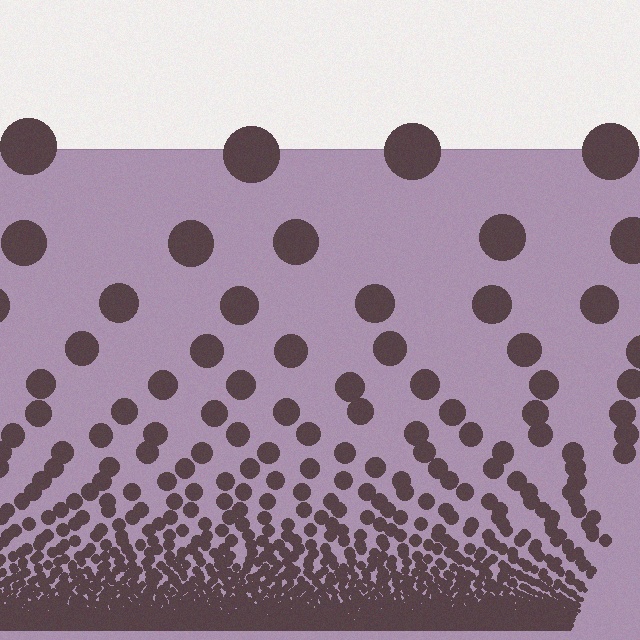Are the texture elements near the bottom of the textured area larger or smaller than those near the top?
Smaller. The gradient is inverted — elements near the bottom are smaller and denser.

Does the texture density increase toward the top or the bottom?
Density increases toward the bottom.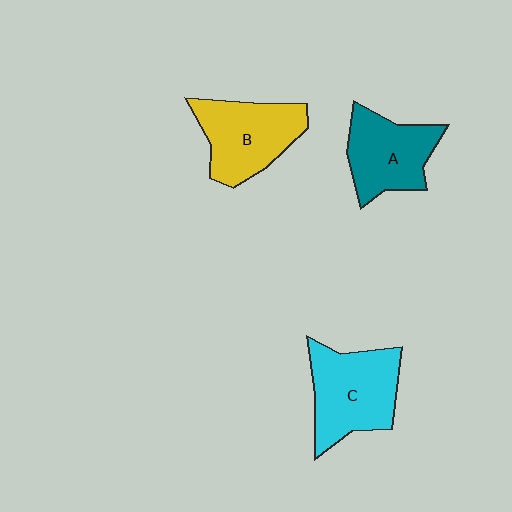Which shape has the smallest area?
Shape A (teal).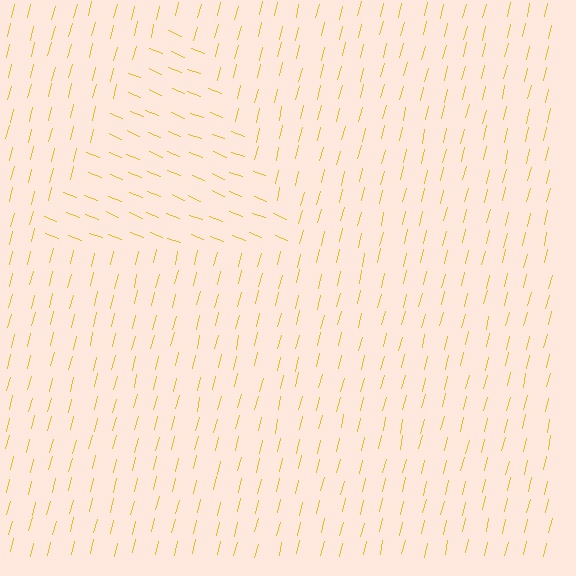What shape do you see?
I see a triangle.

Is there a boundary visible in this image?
Yes, there is a texture boundary formed by a change in line orientation.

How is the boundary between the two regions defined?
The boundary is defined purely by a change in line orientation (approximately 82 degrees difference). All lines are the same color and thickness.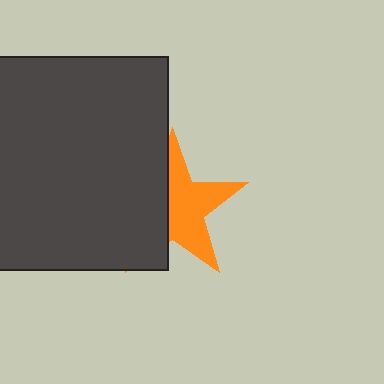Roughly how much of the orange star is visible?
About half of it is visible (roughly 55%).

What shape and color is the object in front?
The object in front is a dark gray square.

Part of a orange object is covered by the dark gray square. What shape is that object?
It is a star.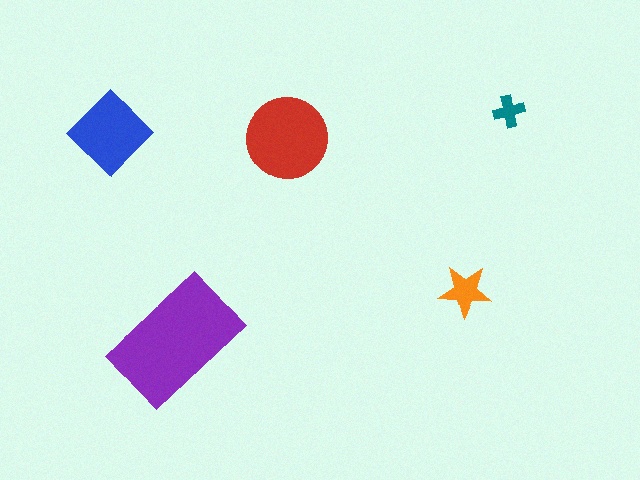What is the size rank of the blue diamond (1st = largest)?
3rd.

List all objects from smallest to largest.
The teal cross, the orange star, the blue diamond, the red circle, the purple rectangle.